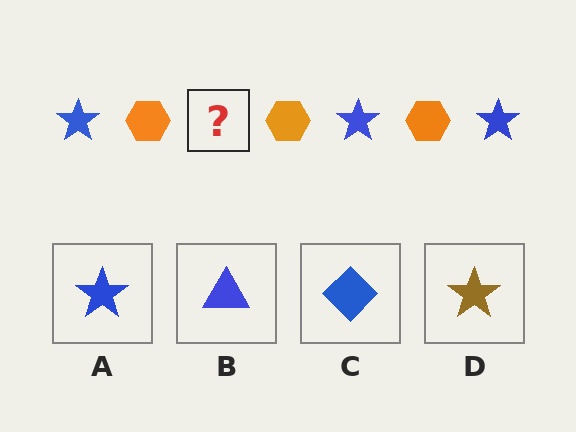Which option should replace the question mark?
Option A.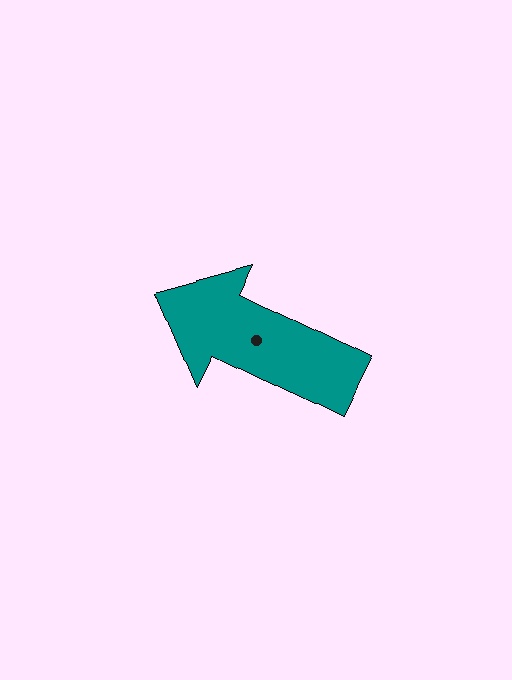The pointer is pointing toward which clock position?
Roughly 10 o'clock.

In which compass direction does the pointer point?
Northwest.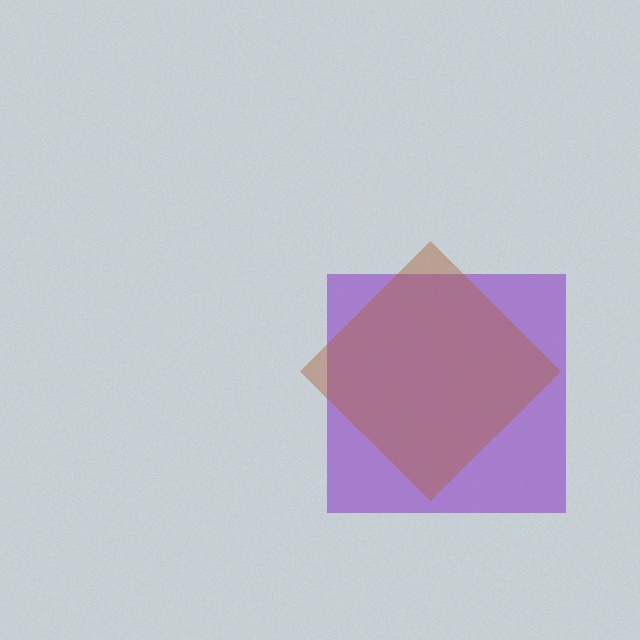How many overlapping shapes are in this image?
There are 2 overlapping shapes in the image.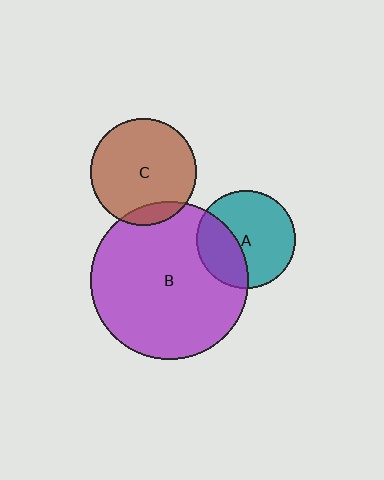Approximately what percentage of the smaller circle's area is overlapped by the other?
Approximately 35%.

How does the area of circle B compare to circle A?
Approximately 2.6 times.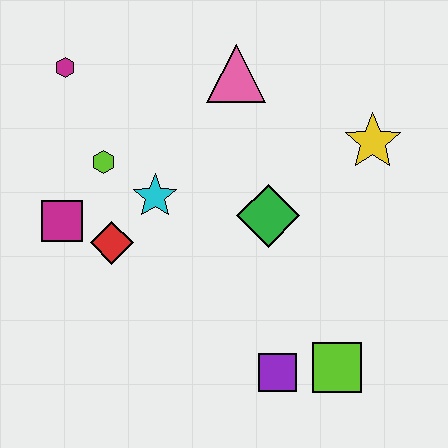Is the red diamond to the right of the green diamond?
No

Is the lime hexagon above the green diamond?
Yes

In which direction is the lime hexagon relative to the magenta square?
The lime hexagon is above the magenta square.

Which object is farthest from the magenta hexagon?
The lime square is farthest from the magenta hexagon.